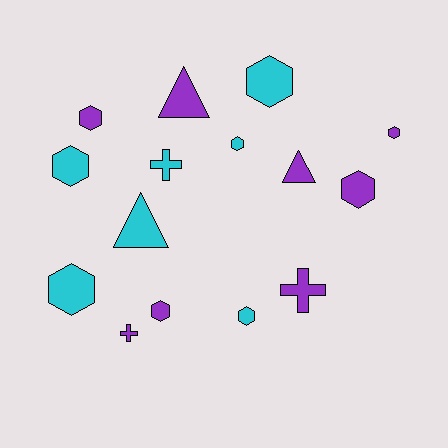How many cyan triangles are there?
There is 1 cyan triangle.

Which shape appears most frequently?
Hexagon, with 9 objects.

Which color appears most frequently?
Purple, with 8 objects.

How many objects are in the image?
There are 15 objects.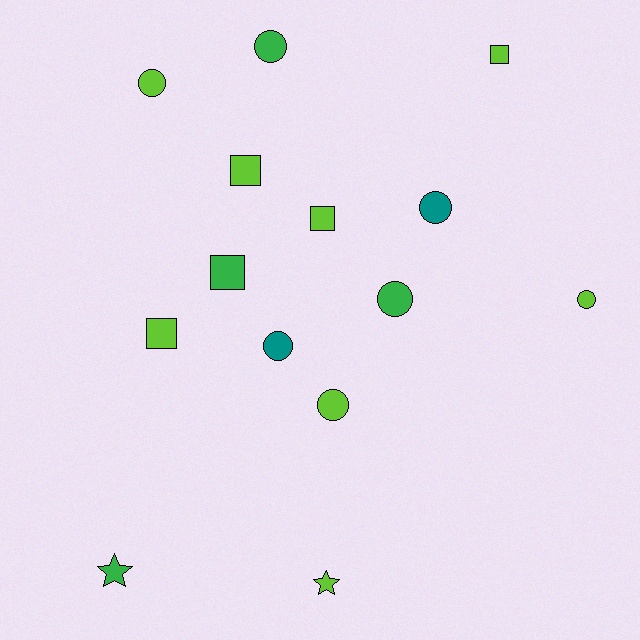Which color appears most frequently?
Lime, with 8 objects.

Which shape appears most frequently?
Circle, with 7 objects.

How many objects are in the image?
There are 14 objects.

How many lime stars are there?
There is 1 lime star.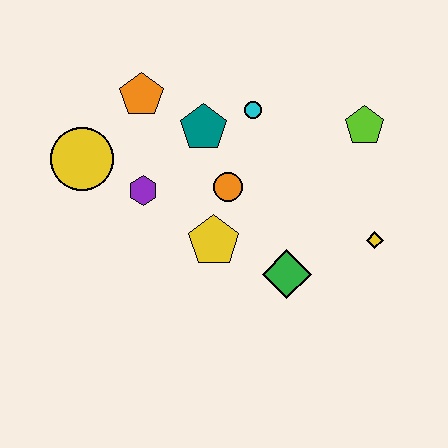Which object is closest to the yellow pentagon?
The orange circle is closest to the yellow pentagon.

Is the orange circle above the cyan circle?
No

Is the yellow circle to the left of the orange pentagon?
Yes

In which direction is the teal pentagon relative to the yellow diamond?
The teal pentagon is to the left of the yellow diamond.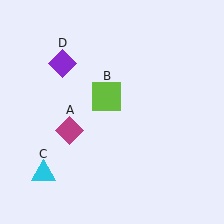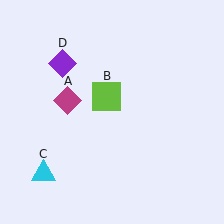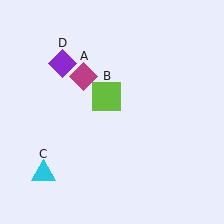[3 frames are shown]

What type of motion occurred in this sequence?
The magenta diamond (object A) rotated clockwise around the center of the scene.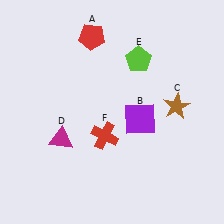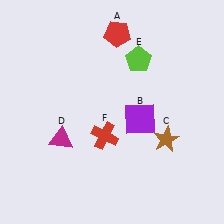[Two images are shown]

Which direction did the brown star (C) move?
The brown star (C) moved down.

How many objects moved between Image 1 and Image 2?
2 objects moved between the two images.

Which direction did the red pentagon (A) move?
The red pentagon (A) moved right.